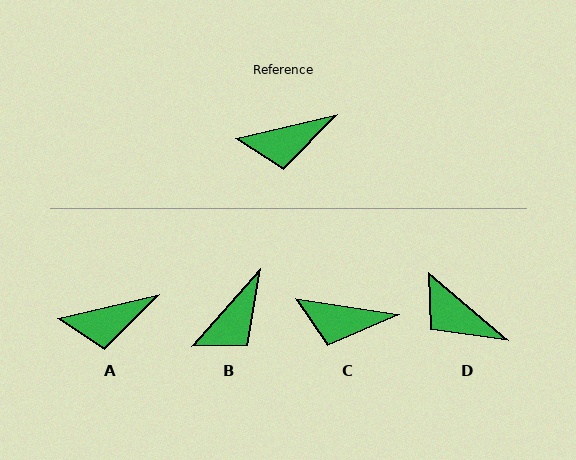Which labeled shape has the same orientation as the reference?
A.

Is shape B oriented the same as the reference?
No, it is off by about 35 degrees.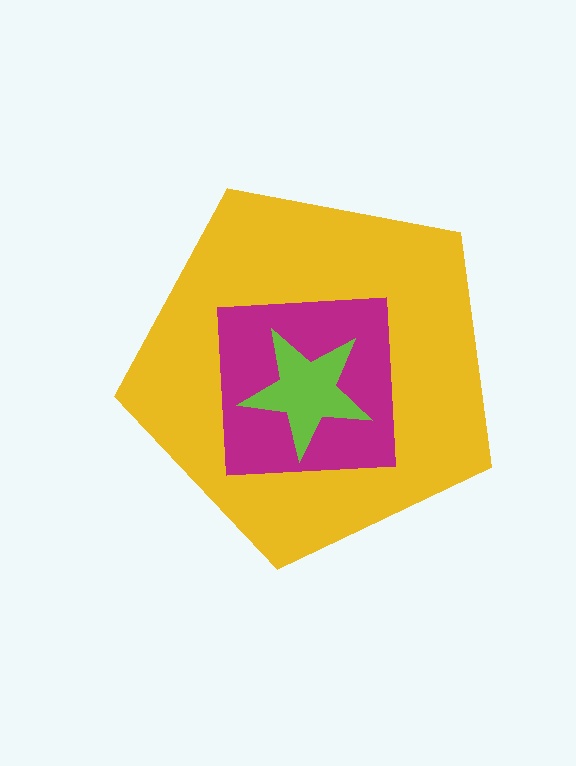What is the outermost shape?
The yellow pentagon.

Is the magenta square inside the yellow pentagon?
Yes.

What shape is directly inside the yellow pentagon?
The magenta square.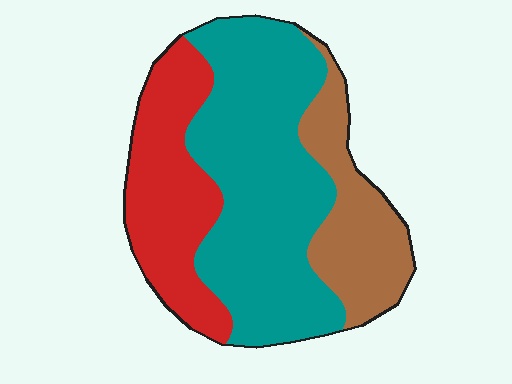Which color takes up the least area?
Brown, at roughly 20%.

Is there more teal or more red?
Teal.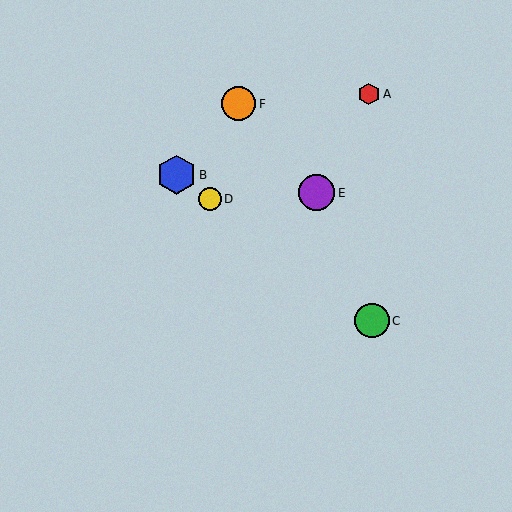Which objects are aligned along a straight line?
Objects B, C, D are aligned along a straight line.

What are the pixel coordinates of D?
Object D is at (210, 199).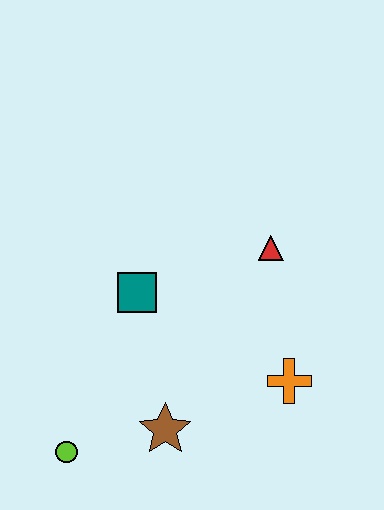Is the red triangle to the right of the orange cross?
No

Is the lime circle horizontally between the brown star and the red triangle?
No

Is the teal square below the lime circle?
No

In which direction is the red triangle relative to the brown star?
The red triangle is above the brown star.